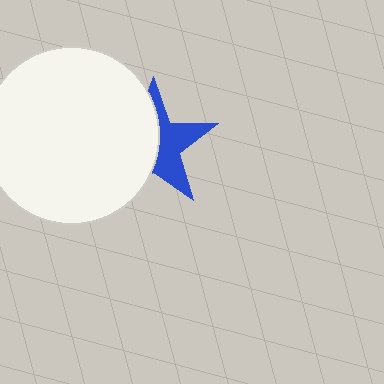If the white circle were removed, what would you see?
You would see the complete blue star.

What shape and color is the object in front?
The object in front is a white circle.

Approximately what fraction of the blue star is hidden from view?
Roughly 54% of the blue star is hidden behind the white circle.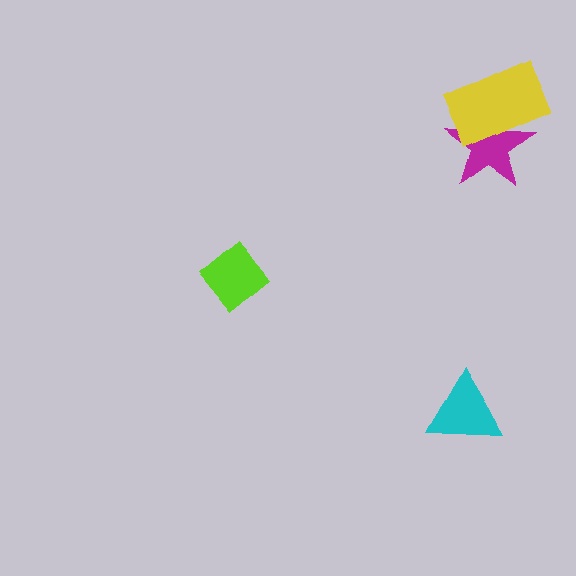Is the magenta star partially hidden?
Yes, it is partially covered by another shape.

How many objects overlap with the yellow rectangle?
1 object overlaps with the yellow rectangle.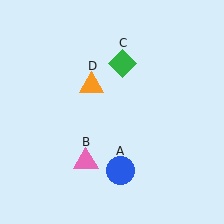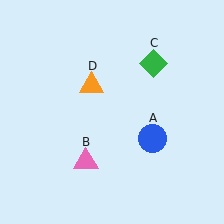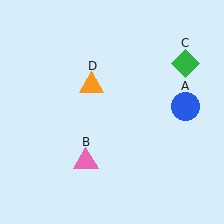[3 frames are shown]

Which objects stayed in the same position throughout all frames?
Pink triangle (object B) and orange triangle (object D) remained stationary.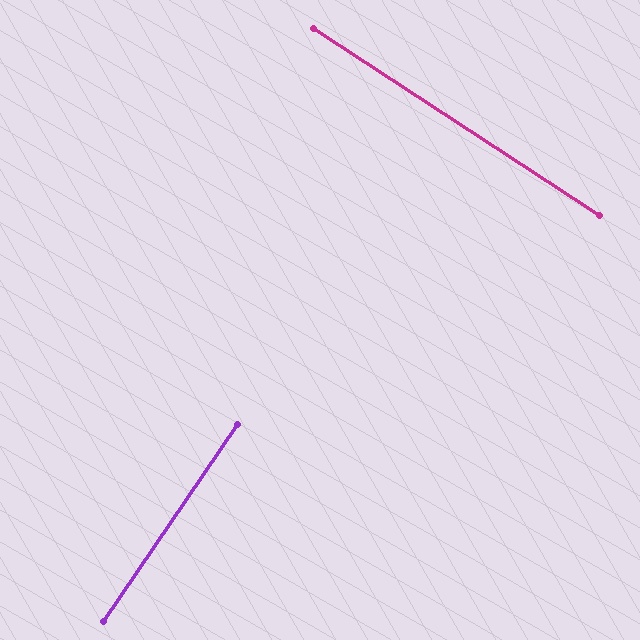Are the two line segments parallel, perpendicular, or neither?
Perpendicular — they meet at approximately 89°.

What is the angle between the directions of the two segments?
Approximately 89 degrees.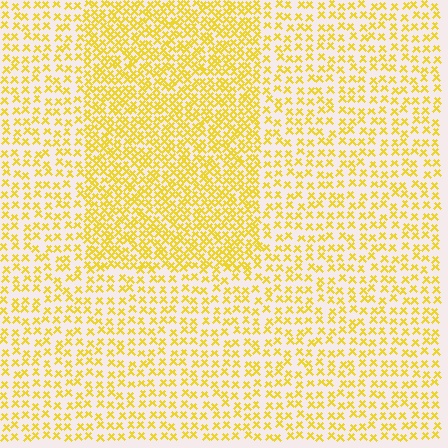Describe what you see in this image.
The image contains small yellow elements arranged at two different densities. A rectangle-shaped region is visible where the elements are more densely packed than the surrounding area.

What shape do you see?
I see a rectangle.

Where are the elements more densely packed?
The elements are more densely packed inside the rectangle boundary.